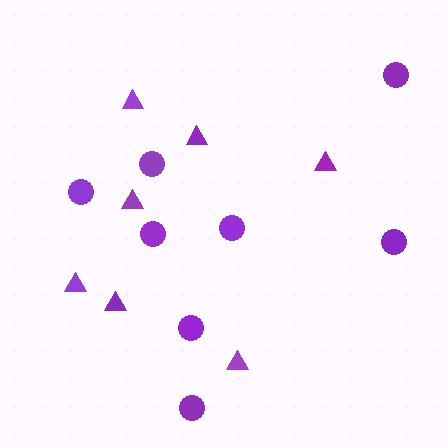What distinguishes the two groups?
There are 2 groups: one group of triangles (7) and one group of circles (8).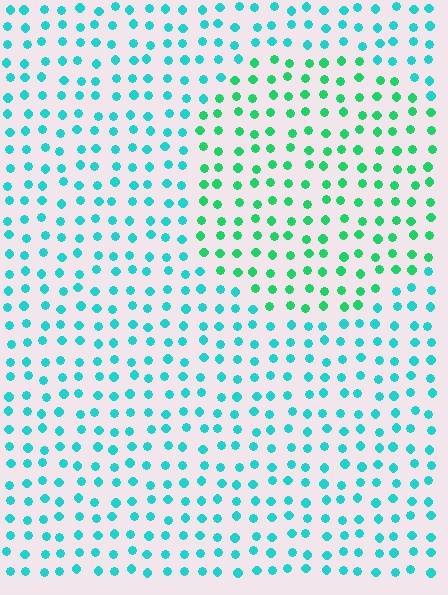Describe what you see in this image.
The image is filled with small cyan elements in a uniform arrangement. A circle-shaped region is visible where the elements are tinted to a slightly different hue, forming a subtle color boundary.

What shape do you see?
I see a circle.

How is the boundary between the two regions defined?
The boundary is defined purely by a slight shift in hue (about 33 degrees). Spacing, size, and orientation are identical on both sides.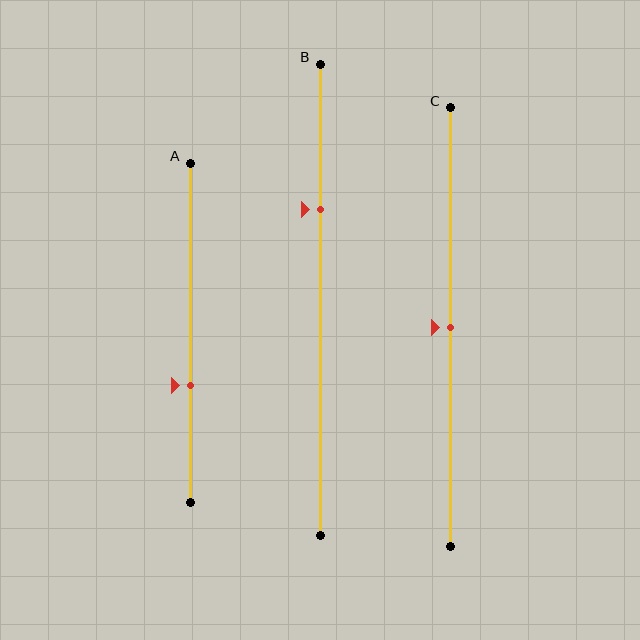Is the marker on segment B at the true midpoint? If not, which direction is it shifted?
No, the marker on segment B is shifted upward by about 19% of the segment length.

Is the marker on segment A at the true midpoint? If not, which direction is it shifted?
No, the marker on segment A is shifted downward by about 16% of the segment length.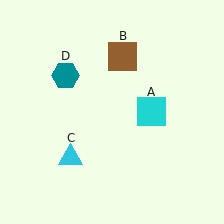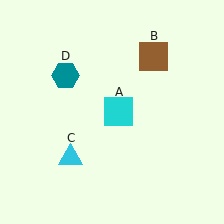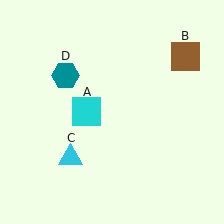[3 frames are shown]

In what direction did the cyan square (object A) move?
The cyan square (object A) moved left.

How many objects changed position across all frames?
2 objects changed position: cyan square (object A), brown square (object B).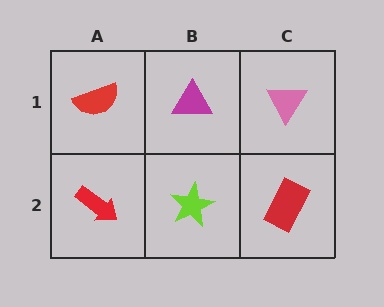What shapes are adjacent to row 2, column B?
A magenta triangle (row 1, column B), a red arrow (row 2, column A), a red rectangle (row 2, column C).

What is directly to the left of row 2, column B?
A red arrow.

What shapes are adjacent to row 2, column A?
A red semicircle (row 1, column A), a lime star (row 2, column B).